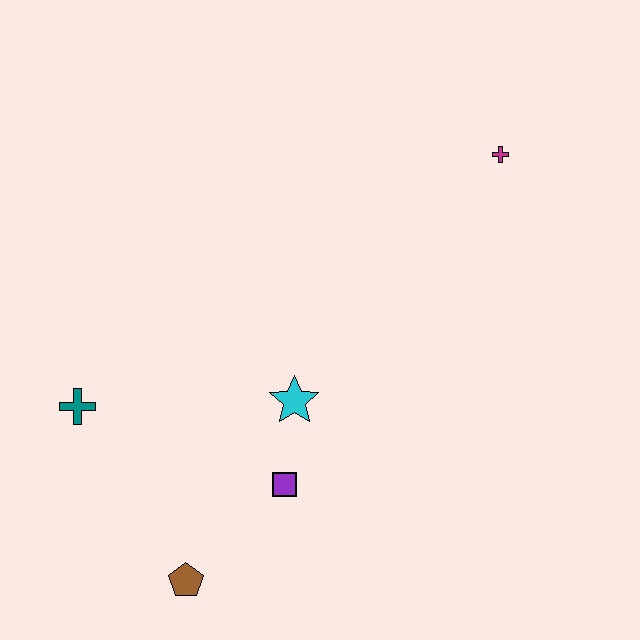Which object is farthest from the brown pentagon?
The magenta cross is farthest from the brown pentagon.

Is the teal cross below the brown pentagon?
No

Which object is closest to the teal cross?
The brown pentagon is closest to the teal cross.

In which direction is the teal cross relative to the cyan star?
The teal cross is to the left of the cyan star.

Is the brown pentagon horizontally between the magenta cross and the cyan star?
No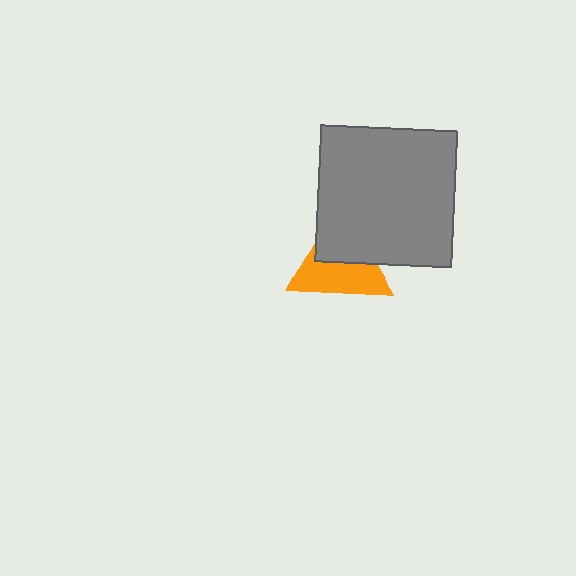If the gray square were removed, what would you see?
You would see the complete orange triangle.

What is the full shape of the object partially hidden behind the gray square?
The partially hidden object is an orange triangle.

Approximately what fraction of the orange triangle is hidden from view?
Roughly 45% of the orange triangle is hidden behind the gray square.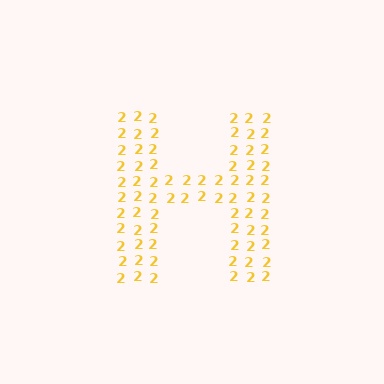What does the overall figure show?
The overall figure shows the letter H.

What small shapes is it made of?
It is made of small digit 2's.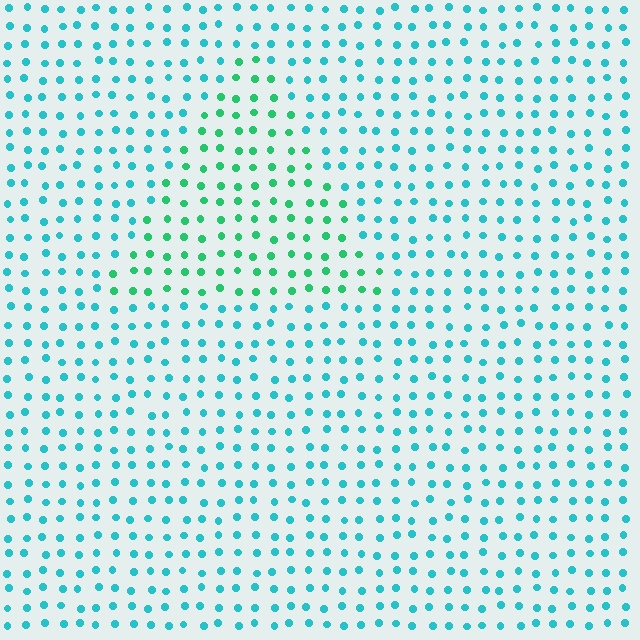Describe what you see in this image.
The image is filled with small cyan elements in a uniform arrangement. A triangle-shaped region is visible where the elements are tinted to a slightly different hue, forming a subtle color boundary.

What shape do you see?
I see a triangle.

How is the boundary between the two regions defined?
The boundary is defined purely by a slight shift in hue (about 36 degrees). Spacing, size, and orientation are identical on both sides.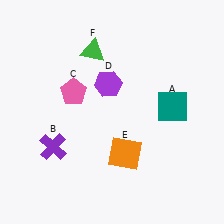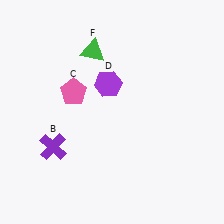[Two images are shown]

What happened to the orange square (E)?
The orange square (E) was removed in Image 2. It was in the bottom-right area of Image 1.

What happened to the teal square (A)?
The teal square (A) was removed in Image 2. It was in the top-right area of Image 1.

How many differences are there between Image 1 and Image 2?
There are 2 differences between the two images.